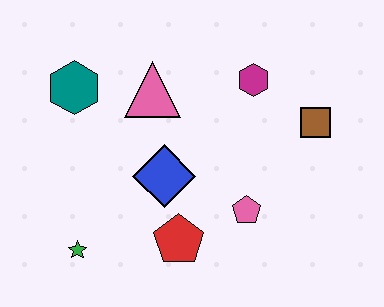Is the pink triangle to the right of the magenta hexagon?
No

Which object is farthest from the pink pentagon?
The teal hexagon is farthest from the pink pentagon.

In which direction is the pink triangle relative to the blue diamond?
The pink triangle is above the blue diamond.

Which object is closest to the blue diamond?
The red pentagon is closest to the blue diamond.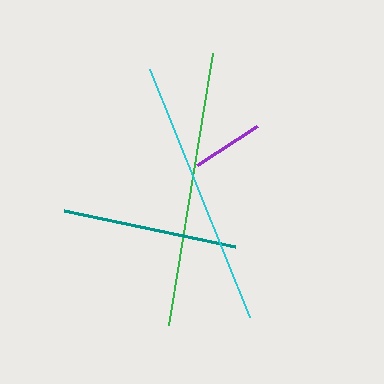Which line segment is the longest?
The green line is the longest at approximately 275 pixels.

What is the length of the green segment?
The green segment is approximately 275 pixels long.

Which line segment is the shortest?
The purple line is the shortest at approximately 71 pixels.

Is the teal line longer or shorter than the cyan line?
The cyan line is longer than the teal line.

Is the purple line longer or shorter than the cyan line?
The cyan line is longer than the purple line.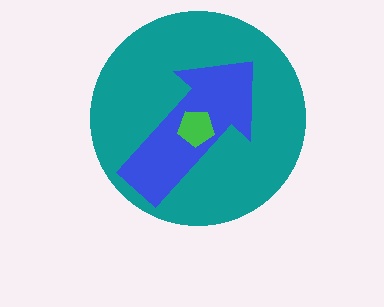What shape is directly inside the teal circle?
The blue arrow.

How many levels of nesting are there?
3.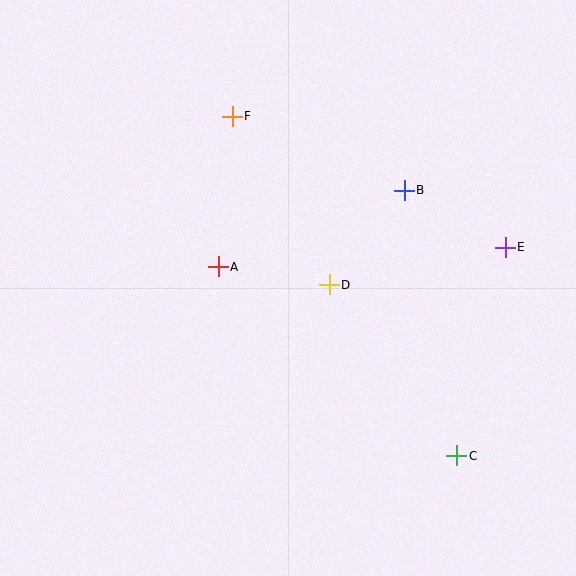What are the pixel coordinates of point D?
Point D is at (329, 285).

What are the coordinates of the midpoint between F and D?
The midpoint between F and D is at (281, 200).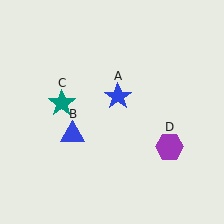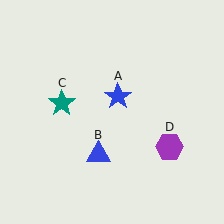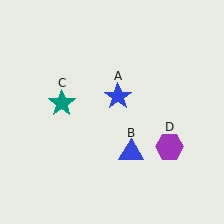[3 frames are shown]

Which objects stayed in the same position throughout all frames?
Blue star (object A) and teal star (object C) and purple hexagon (object D) remained stationary.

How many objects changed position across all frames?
1 object changed position: blue triangle (object B).